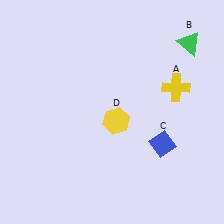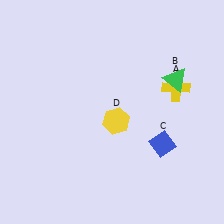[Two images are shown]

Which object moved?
The green triangle (B) moved down.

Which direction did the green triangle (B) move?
The green triangle (B) moved down.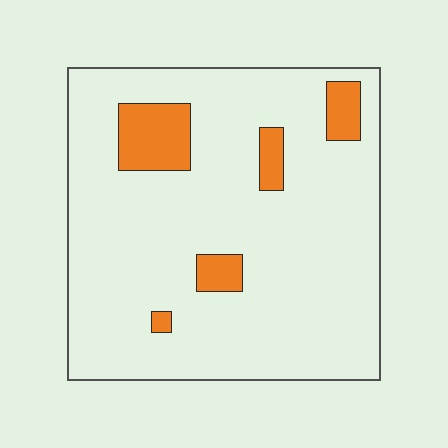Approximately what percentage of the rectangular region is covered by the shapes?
Approximately 10%.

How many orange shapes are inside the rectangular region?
5.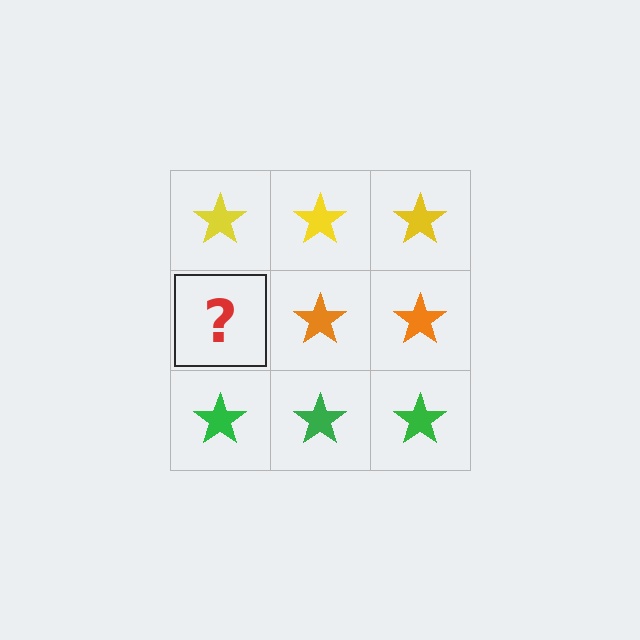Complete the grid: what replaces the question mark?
The question mark should be replaced with an orange star.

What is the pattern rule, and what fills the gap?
The rule is that each row has a consistent color. The gap should be filled with an orange star.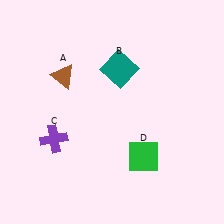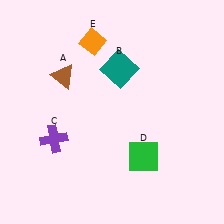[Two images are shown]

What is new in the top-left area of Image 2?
An orange diamond (E) was added in the top-left area of Image 2.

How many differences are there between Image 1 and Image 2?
There is 1 difference between the two images.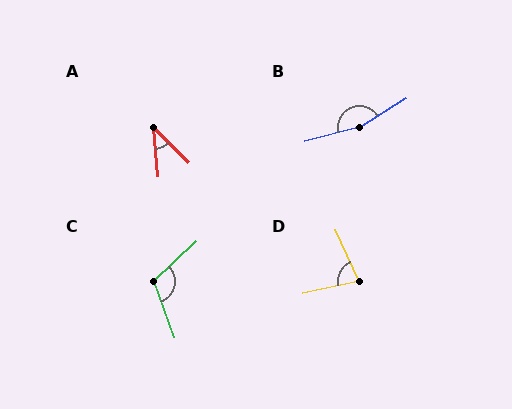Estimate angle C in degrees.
Approximately 113 degrees.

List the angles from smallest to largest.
A (39°), D (78°), C (113°), B (163°).